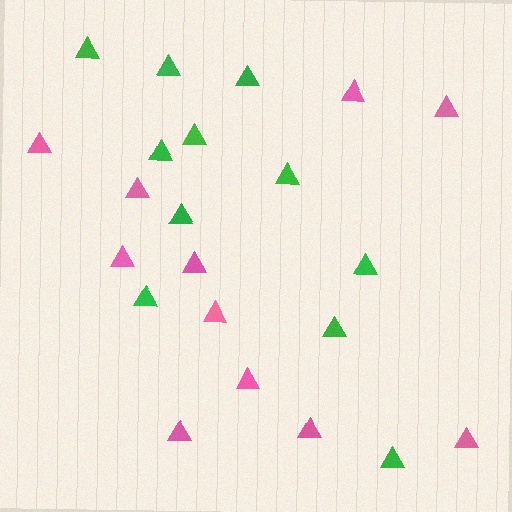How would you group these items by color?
There are 2 groups: one group of green triangles (11) and one group of pink triangles (11).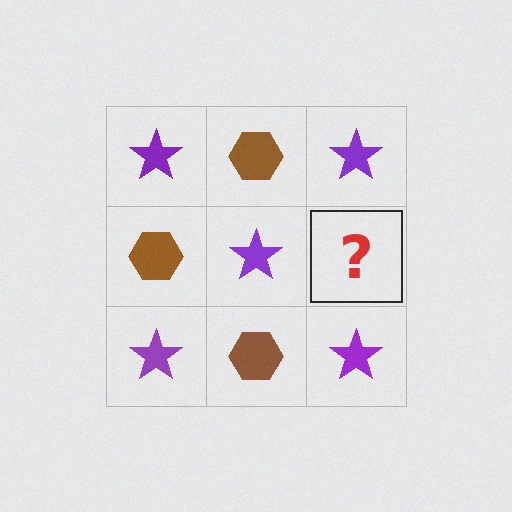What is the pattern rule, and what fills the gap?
The rule is that it alternates purple star and brown hexagon in a checkerboard pattern. The gap should be filled with a brown hexagon.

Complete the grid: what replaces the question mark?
The question mark should be replaced with a brown hexagon.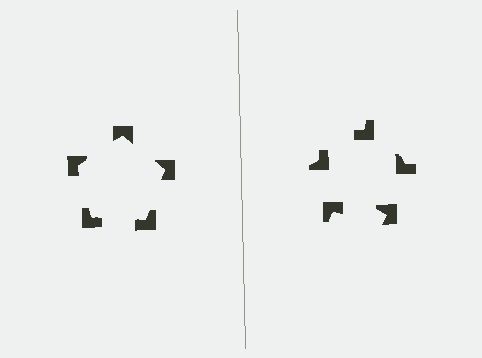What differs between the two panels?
The notched squares are positioned identically on both sides; only the wedge orientations differ. On the left they align to a pentagon; on the right they are misaligned.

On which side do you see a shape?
An illusory pentagon appears on the left side. On the right side the wedge cuts are rotated, so no coherent shape forms.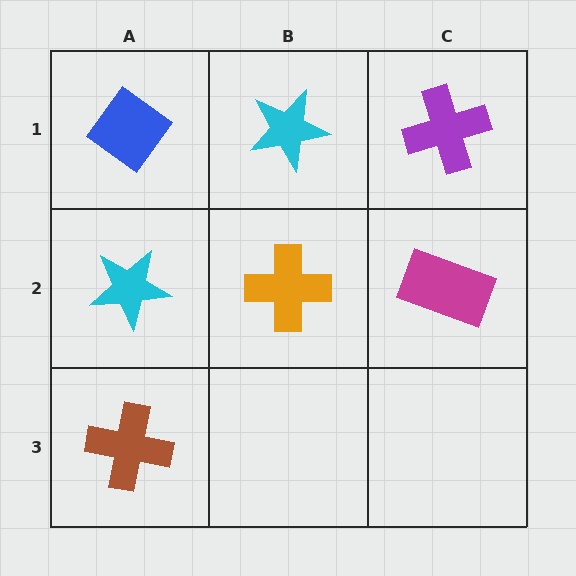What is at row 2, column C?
A magenta rectangle.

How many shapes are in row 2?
3 shapes.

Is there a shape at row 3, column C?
No, that cell is empty.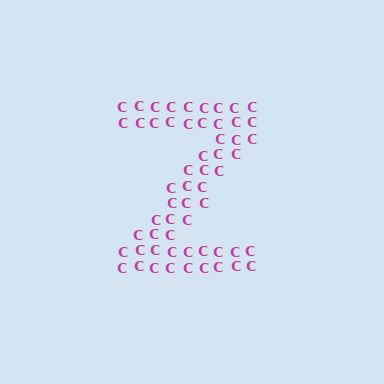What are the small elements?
The small elements are letter C's.